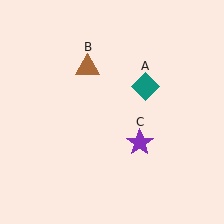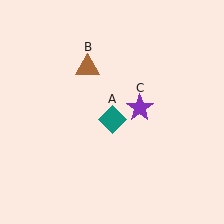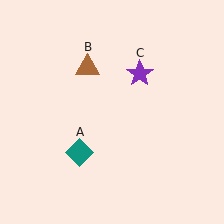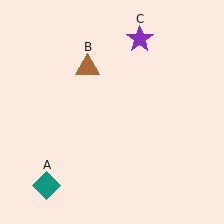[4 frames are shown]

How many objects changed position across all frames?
2 objects changed position: teal diamond (object A), purple star (object C).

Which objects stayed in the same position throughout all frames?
Brown triangle (object B) remained stationary.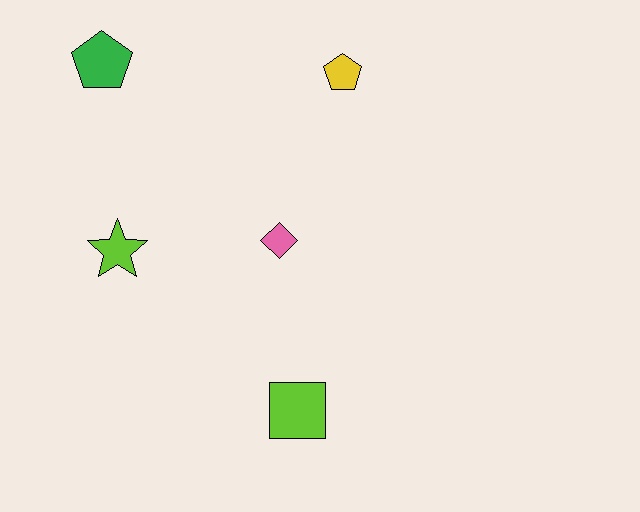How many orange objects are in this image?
There are no orange objects.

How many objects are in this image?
There are 5 objects.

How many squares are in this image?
There is 1 square.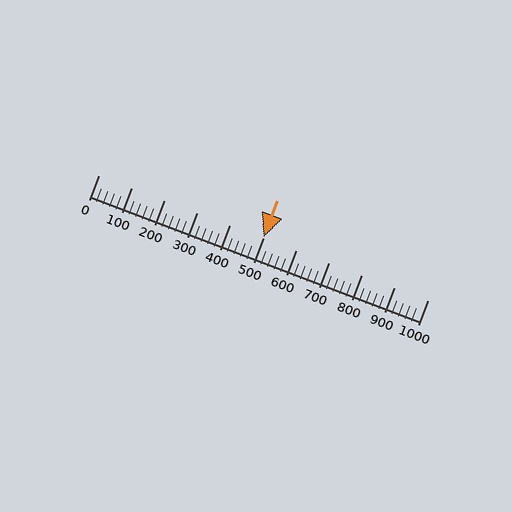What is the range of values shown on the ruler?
The ruler shows values from 0 to 1000.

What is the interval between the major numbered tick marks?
The major tick marks are spaced 100 units apart.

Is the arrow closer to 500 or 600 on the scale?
The arrow is closer to 500.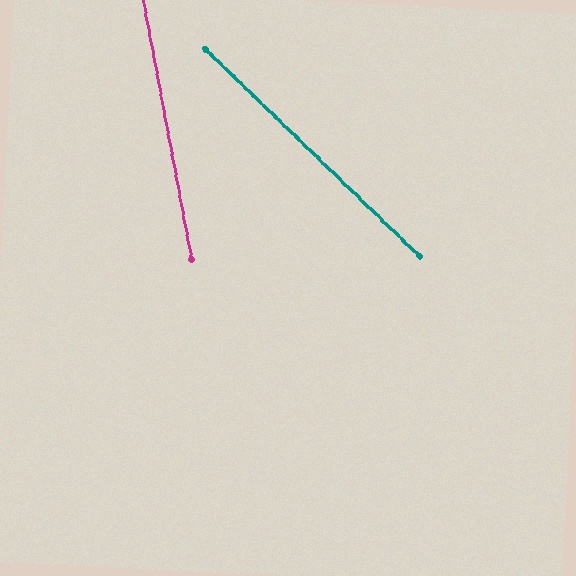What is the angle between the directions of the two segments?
Approximately 36 degrees.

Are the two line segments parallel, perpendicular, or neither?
Neither parallel nor perpendicular — they differ by about 36°.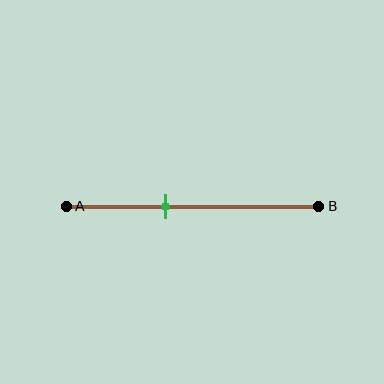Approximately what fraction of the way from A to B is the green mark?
The green mark is approximately 40% of the way from A to B.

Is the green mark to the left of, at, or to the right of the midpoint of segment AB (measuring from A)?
The green mark is to the left of the midpoint of segment AB.